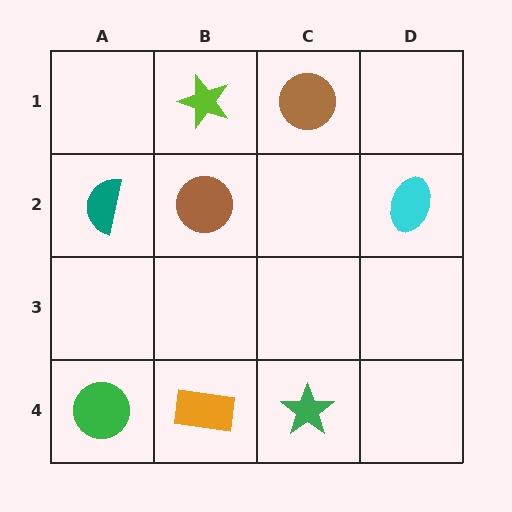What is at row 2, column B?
A brown circle.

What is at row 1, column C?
A brown circle.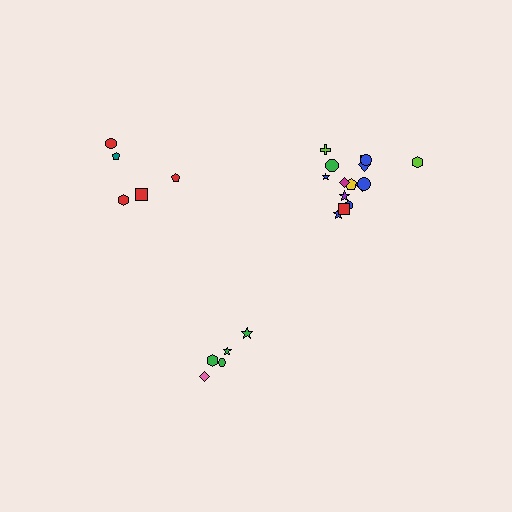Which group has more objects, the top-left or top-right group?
The top-right group.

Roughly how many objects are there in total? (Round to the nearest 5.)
Roughly 25 objects in total.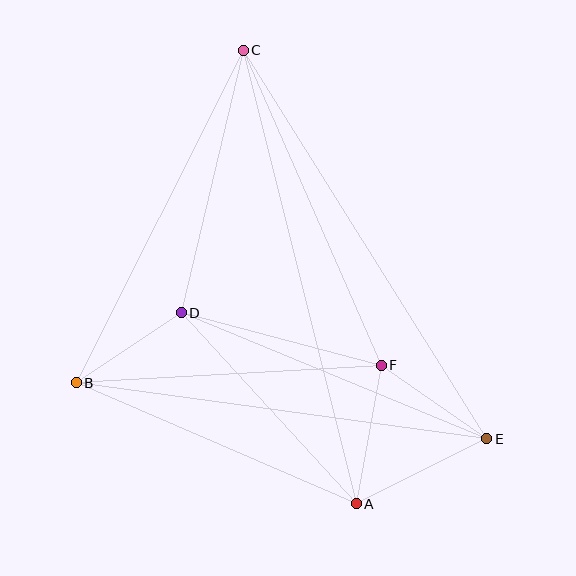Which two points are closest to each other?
Points B and D are closest to each other.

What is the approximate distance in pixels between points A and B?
The distance between A and B is approximately 305 pixels.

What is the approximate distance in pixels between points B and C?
The distance between B and C is approximately 372 pixels.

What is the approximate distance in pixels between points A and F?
The distance between A and F is approximately 141 pixels.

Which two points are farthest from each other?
Points A and C are farthest from each other.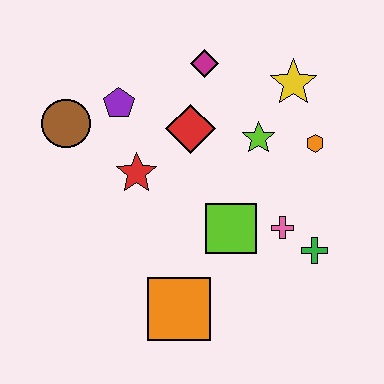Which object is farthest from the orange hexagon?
The brown circle is farthest from the orange hexagon.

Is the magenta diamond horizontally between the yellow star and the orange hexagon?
No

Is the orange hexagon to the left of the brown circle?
No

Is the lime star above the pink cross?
Yes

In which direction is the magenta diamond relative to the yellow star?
The magenta diamond is to the left of the yellow star.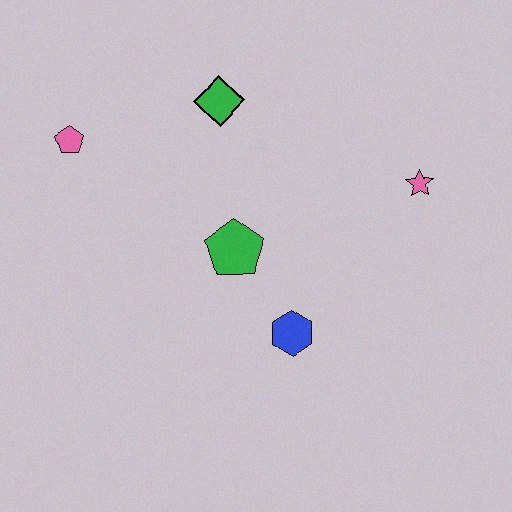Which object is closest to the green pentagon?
The blue hexagon is closest to the green pentagon.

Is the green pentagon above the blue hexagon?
Yes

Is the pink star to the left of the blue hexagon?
No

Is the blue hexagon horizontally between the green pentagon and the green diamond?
No